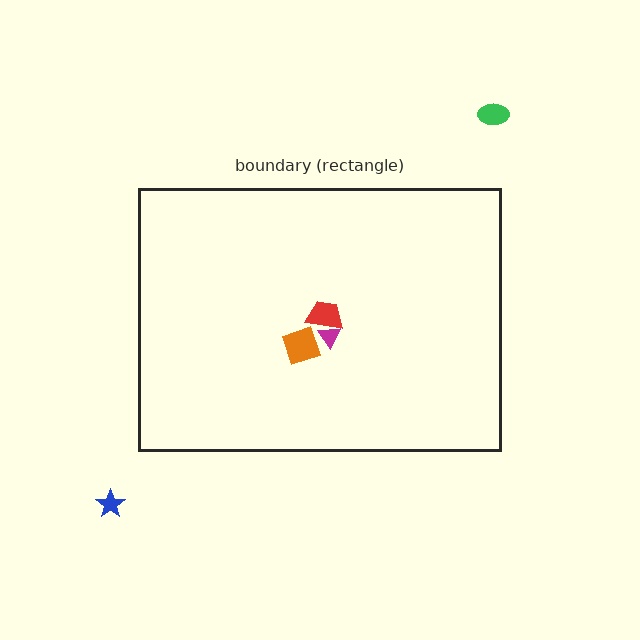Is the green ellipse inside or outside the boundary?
Outside.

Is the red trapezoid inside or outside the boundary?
Inside.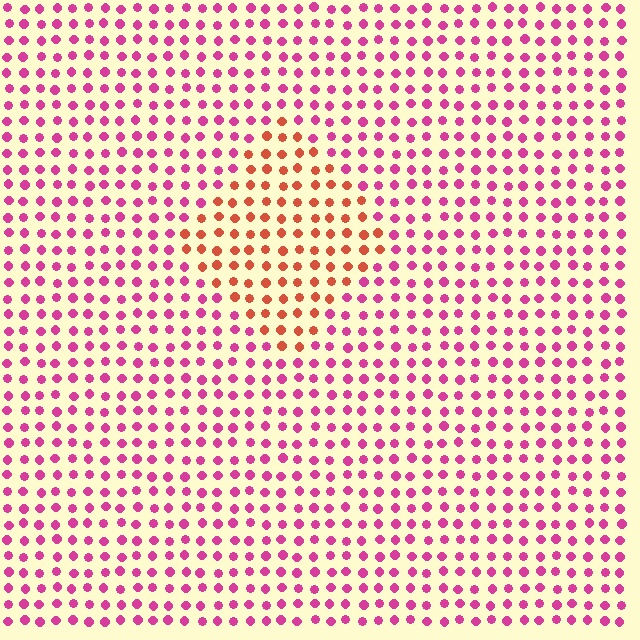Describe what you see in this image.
The image is filled with small magenta elements in a uniform arrangement. A diamond-shaped region is visible where the elements are tinted to a slightly different hue, forming a subtle color boundary.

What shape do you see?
I see a diamond.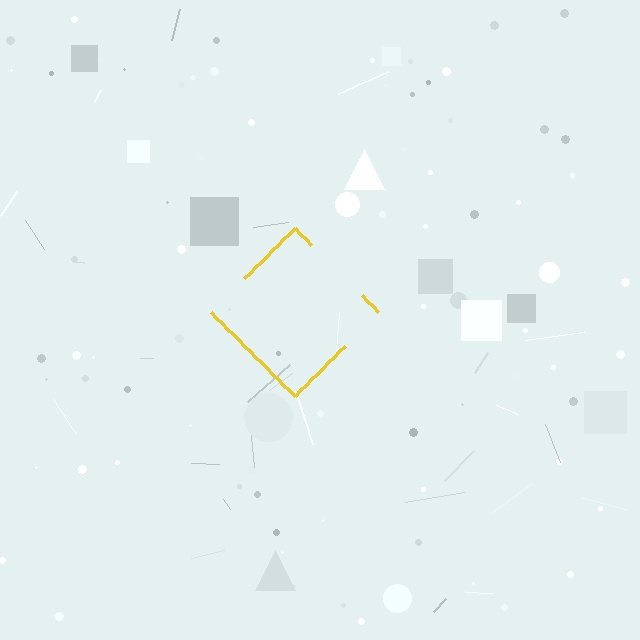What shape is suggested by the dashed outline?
The dashed outline suggests a diamond.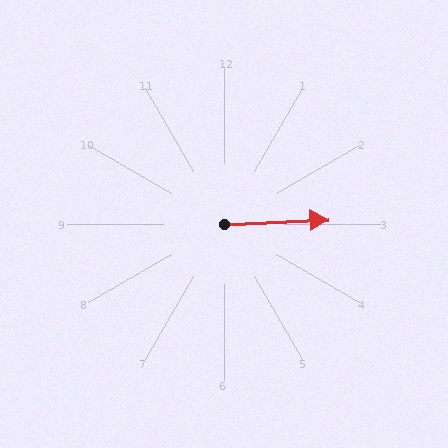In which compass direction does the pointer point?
East.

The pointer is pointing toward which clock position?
Roughly 3 o'clock.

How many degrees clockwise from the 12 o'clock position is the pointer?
Approximately 88 degrees.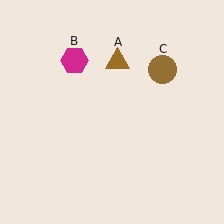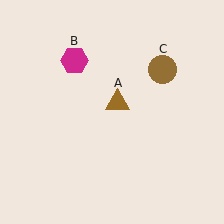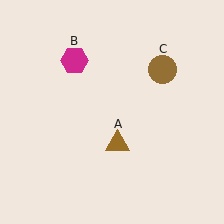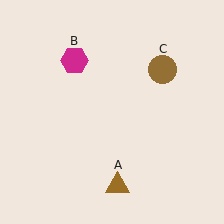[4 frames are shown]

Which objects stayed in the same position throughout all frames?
Magenta hexagon (object B) and brown circle (object C) remained stationary.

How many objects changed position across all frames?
1 object changed position: brown triangle (object A).